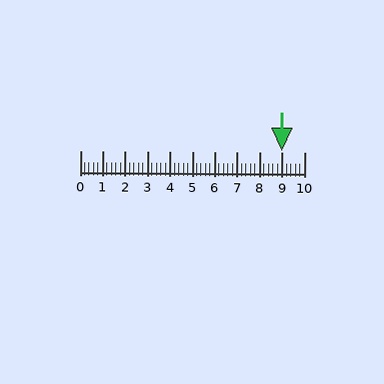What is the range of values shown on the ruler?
The ruler shows values from 0 to 10.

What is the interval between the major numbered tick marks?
The major tick marks are spaced 1 units apart.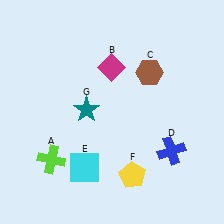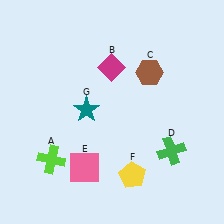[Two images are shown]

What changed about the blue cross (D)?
In Image 1, D is blue. In Image 2, it changed to green.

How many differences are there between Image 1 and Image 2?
There are 2 differences between the two images.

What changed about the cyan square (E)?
In Image 1, E is cyan. In Image 2, it changed to pink.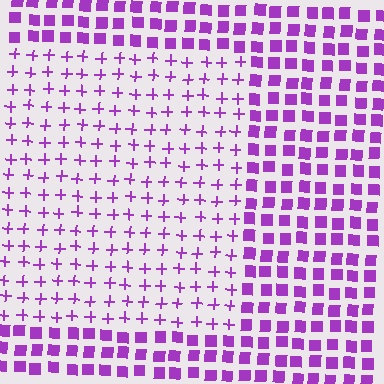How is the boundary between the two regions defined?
The boundary is defined by a change in element shape: plus signs inside vs. squares outside. All elements share the same color and spacing.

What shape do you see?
I see a rectangle.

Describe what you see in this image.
The image is filled with small purple elements arranged in a uniform grid. A rectangle-shaped region contains plus signs, while the surrounding area contains squares. The boundary is defined purely by the change in element shape.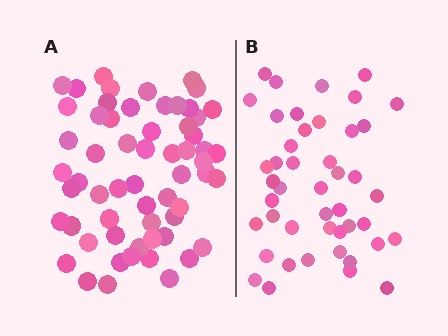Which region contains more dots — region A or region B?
Region A (the left region) has more dots.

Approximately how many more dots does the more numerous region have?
Region A has approximately 15 more dots than region B.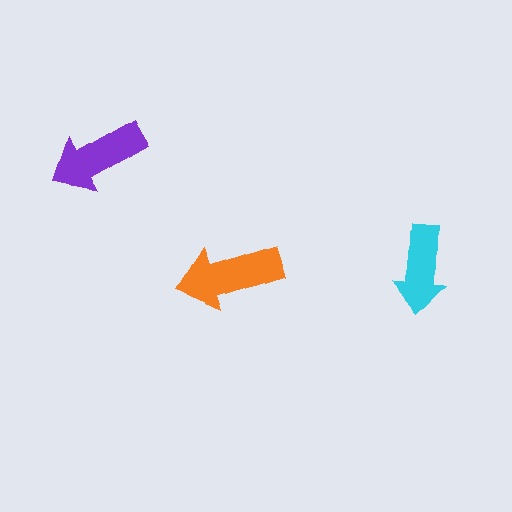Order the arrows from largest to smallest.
the orange one, the purple one, the cyan one.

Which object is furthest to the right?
The cyan arrow is rightmost.